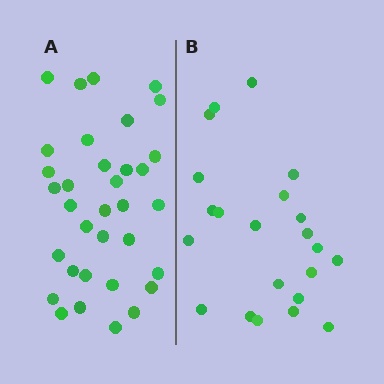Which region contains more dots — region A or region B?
Region A (the left region) has more dots.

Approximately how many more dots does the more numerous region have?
Region A has roughly 12 or so more dots than region B.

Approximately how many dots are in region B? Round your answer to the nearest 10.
About 20 dots. (The exact count is 22, which rounds to 20.)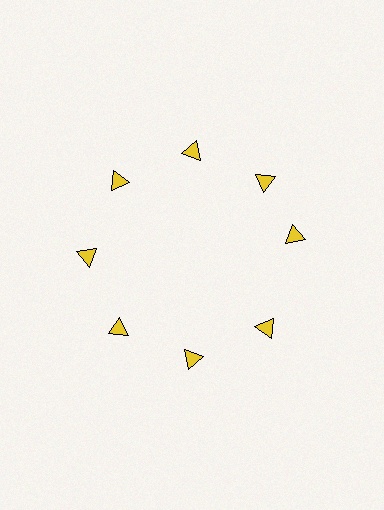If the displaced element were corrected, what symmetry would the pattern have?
It would have 8-fold rotational symmetry — the pattern would map onto itself every 45 degrees.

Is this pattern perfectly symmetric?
No. The 8 yellow triangles are arranged in a ring, but one element near the 3 o'clock position is rotated out of alignment along the ring, breaking the 8-fold rotational symmetry.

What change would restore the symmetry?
The symmetry would be restored by rotating it back into even spacing with its neighbors so that all 8 triangles sit at equal angles and equal distance from the center.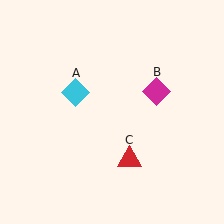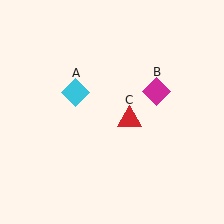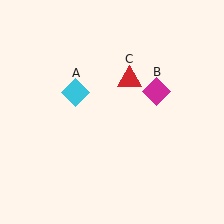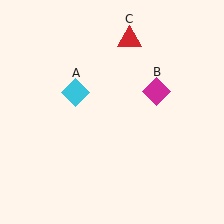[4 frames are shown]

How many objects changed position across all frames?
1 object changed position: red triangle (object C).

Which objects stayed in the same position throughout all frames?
Cyan diamond (object A) and magenta diamond (object B) remained stationary.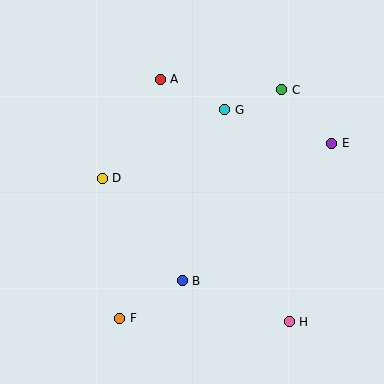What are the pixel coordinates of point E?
Point E is at (332, 143).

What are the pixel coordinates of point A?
Point A is at (160, 79).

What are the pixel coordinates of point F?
Point F is at (120, 318).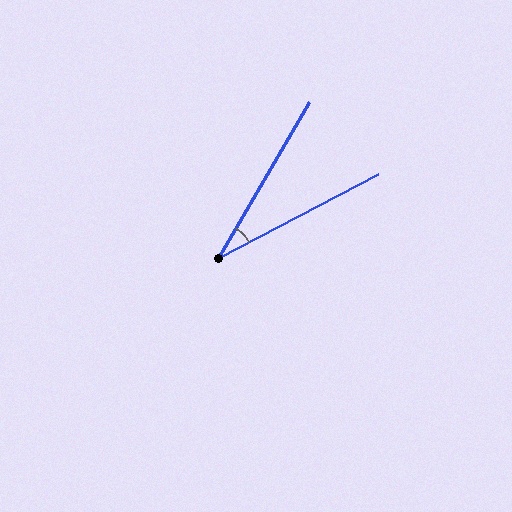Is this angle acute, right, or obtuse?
It is acute.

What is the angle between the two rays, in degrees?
Approximately 32 degrees.